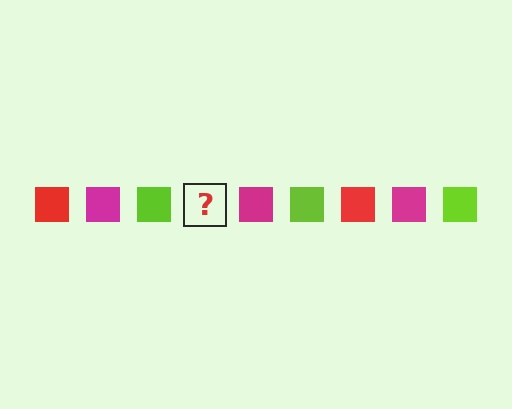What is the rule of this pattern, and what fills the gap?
The rule is that the pattern cycles through red, magenta, lime squares. The gap should be filled with a red square.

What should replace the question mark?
The question mark should be replaced with a red square.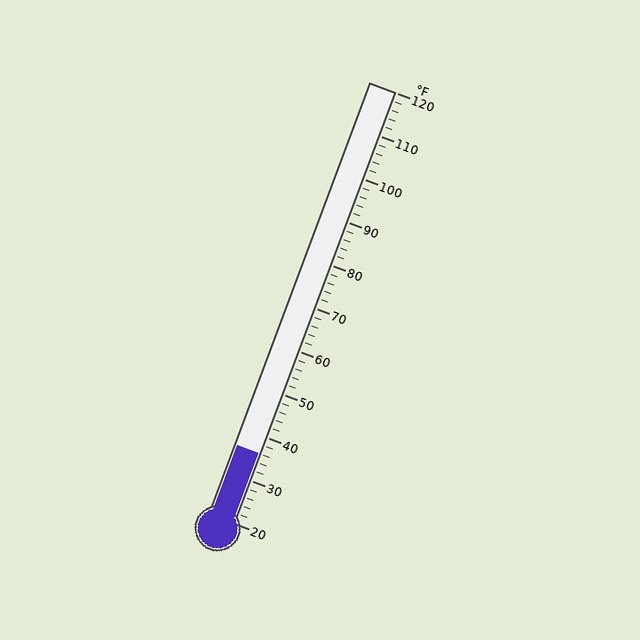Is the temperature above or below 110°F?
The temperature is below 110°F.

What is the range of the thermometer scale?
The thermometer scale ranges from 20°F to 120°F.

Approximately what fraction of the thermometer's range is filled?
The thermometer is filled to approximately 15% of its range.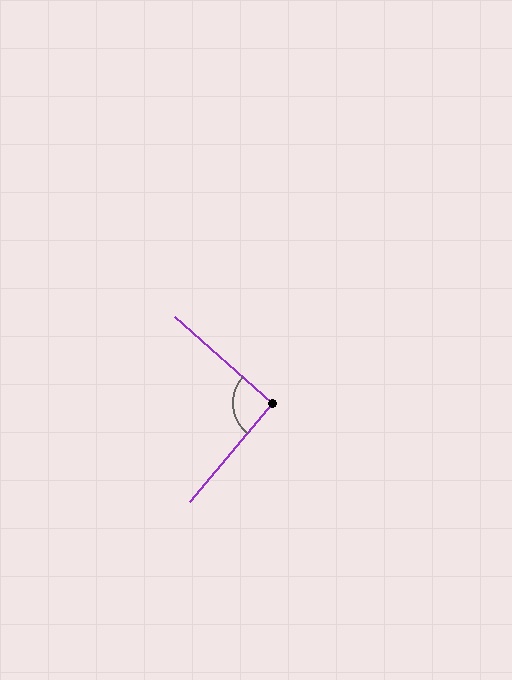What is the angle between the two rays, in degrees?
Approximately 91 degrees.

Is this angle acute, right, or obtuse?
It is approximately a right angle.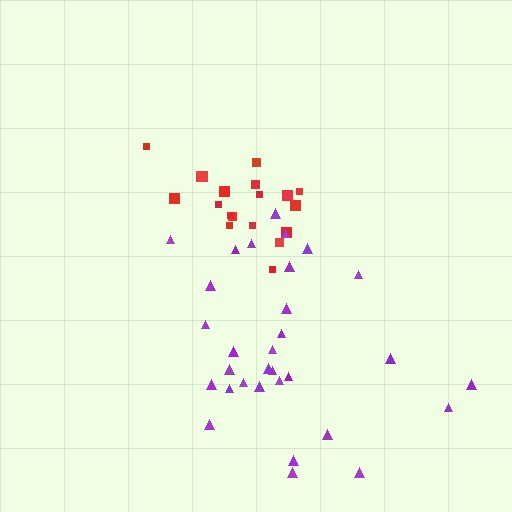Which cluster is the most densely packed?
Red.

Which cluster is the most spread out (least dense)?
Purple.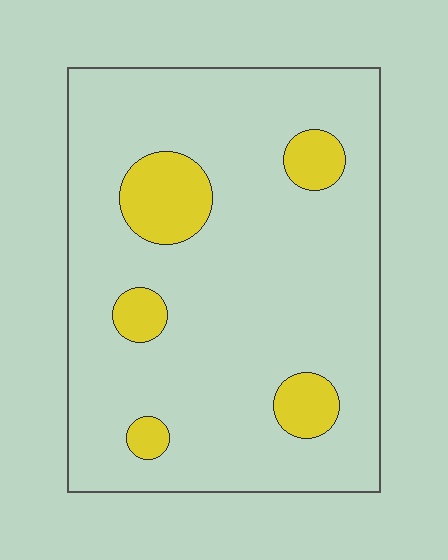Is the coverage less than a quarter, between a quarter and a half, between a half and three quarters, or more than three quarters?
Less than a quarter.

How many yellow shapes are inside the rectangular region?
5.